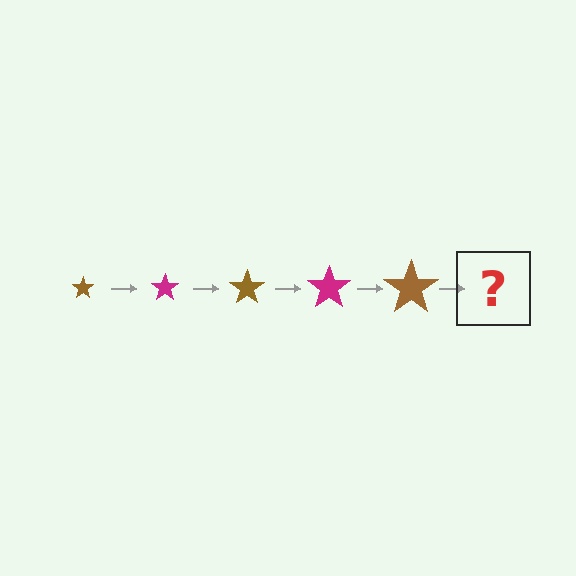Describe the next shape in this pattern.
It should be a magenta star, larger than the previous one.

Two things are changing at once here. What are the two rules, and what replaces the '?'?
The two rules are that the star grows larger each step and the color cycles through brown and magenta. The '?' should be a magenta star, larger than the previous one.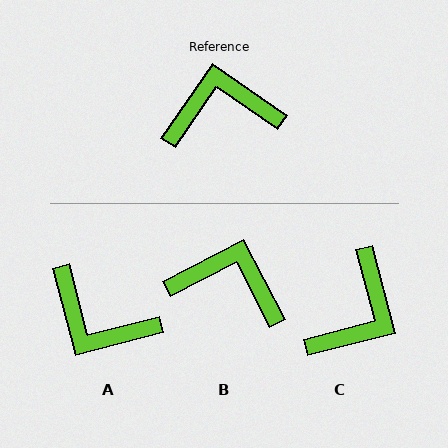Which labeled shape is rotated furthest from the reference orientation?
A, about 139 degrees away.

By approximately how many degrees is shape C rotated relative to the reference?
Approximately 131 degrees clockwise.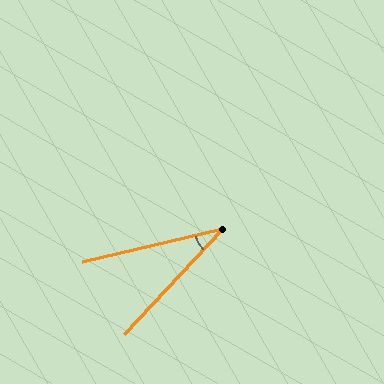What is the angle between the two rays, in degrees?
Approximately 33 degrees.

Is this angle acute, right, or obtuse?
It is acute.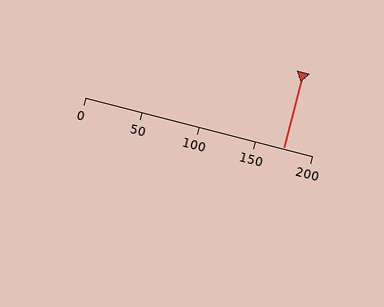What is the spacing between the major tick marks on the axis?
The major ticks are spaced 50 apart.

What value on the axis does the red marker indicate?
The marker indicates approximately 175.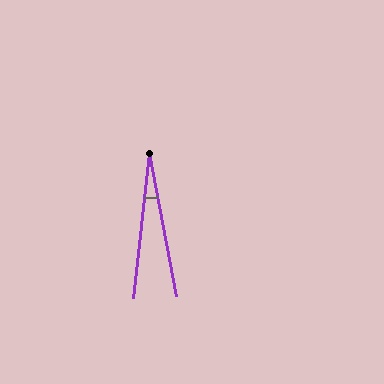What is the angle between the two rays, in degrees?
Approximately 17 degrees.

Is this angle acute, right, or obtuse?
It is acute.